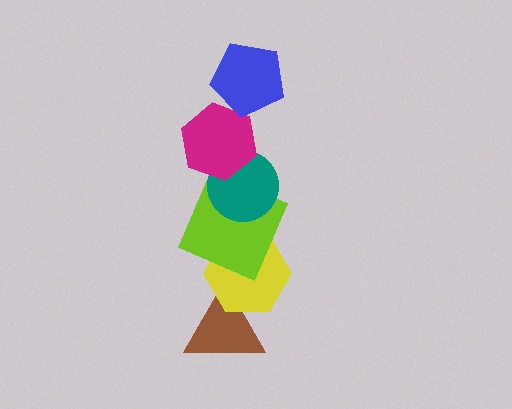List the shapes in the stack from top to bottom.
From top to bottom: the blue pentagon, the magenta hexagon, the teal circle, the lime square, the yellow hexagon, the brown triangle.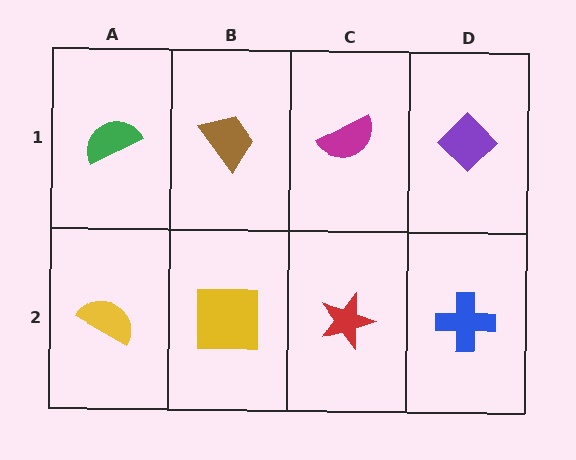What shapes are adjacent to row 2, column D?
A purple diamond (row 1, column D), a red star (row 2, column C).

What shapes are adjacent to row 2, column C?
A magenta semicircle (row 1, column C), a yellow square (row 2, column B), a blue cross (row 2, column D).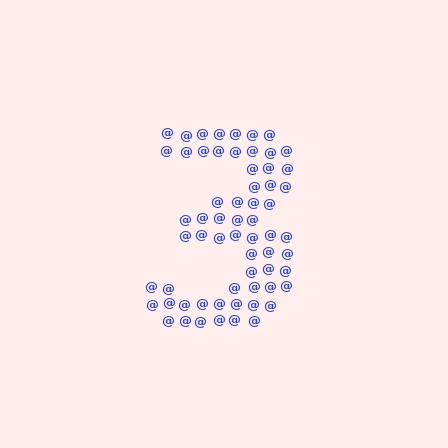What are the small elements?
The small elements are at signs.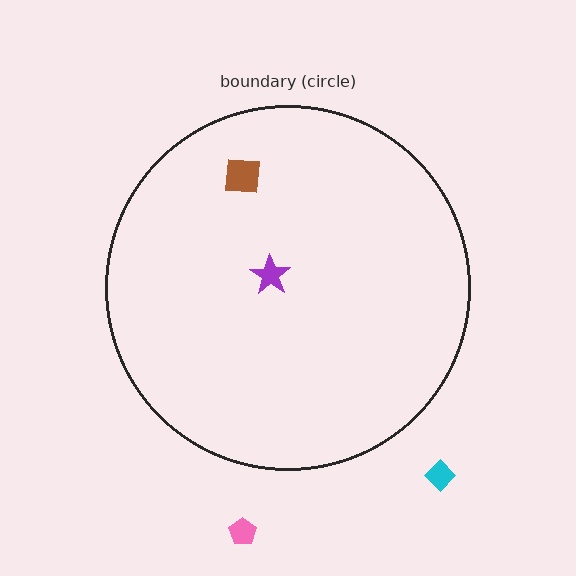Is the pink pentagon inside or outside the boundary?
Outside.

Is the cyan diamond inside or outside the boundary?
Outside.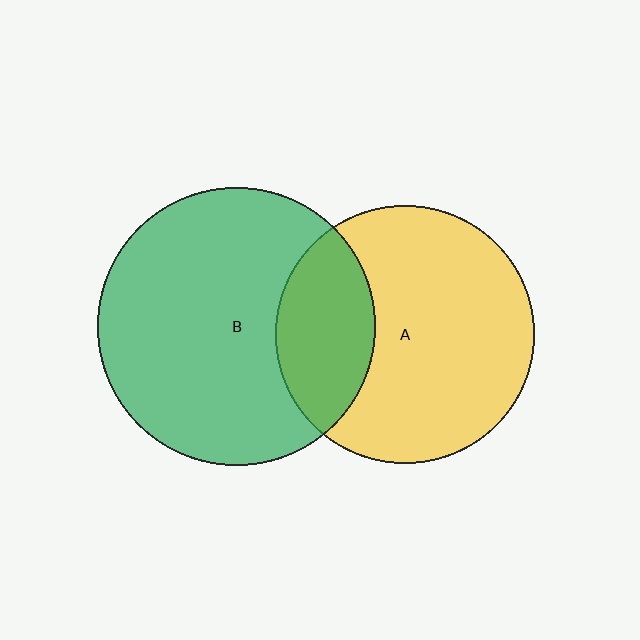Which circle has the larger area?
Circle B (green).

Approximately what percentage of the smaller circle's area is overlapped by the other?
Approximately 30%.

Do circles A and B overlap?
Yes.